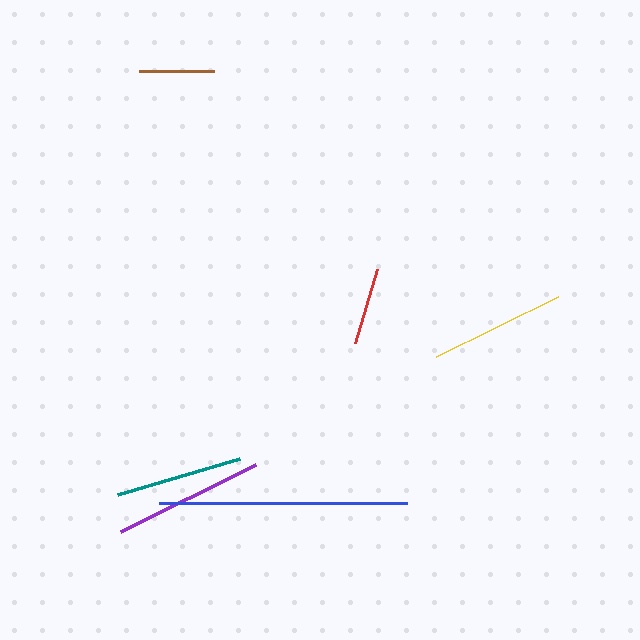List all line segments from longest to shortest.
From longest to shortest: blue, purple, yellow, teal, red, brown.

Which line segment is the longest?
The blue line is the longest at approximately 249 pixels.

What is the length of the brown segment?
The brown segment is approximately 75 pixels long.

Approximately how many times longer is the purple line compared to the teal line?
The purple line is approximately 1.2 times the length of the teal line.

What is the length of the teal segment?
The teal segment is approximately 127 pixels long.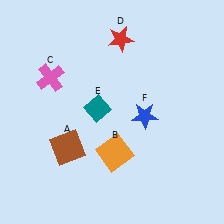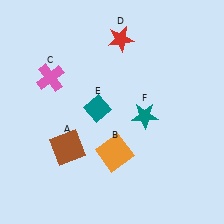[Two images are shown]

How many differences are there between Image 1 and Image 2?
There is 1 difference between the two images.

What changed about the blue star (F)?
In Image 1, F is blue. In Image 2, it changed to teal.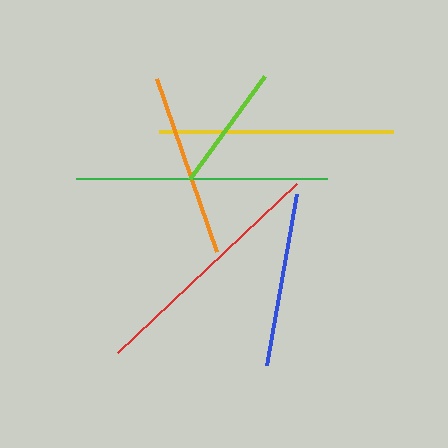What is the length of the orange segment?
The orange segment is approximately 183 pixels long.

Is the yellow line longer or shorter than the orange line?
The yellow line is longer than the orange line.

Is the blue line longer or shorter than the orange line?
The orange line is longer than the blue line.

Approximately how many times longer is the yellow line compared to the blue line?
The yellow line is approximately 1.3 times the length of the blue line.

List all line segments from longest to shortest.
From longest to shortest: green, red, yellow, orange, blue, lime.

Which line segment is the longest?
The green line is the longest at approximately 251 pixels.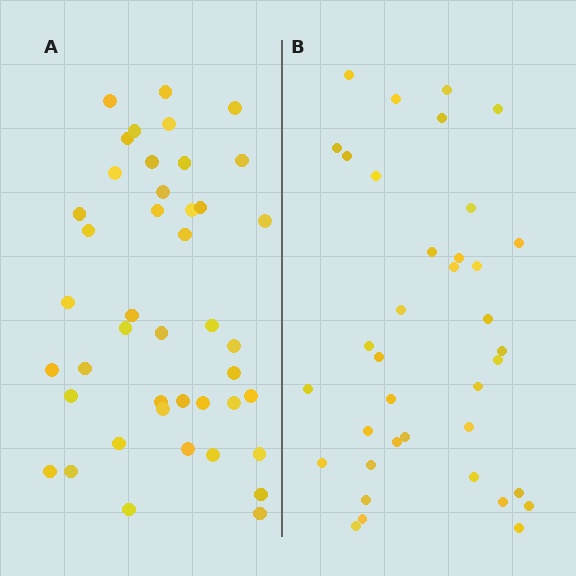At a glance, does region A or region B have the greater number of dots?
Region A (the left region) has more dots.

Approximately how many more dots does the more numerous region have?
Region A has about 6 more dots than region B.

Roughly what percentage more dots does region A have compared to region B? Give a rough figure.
About 15% more.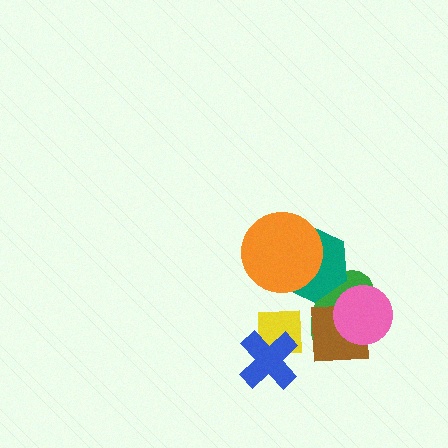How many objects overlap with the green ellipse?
4 objects overlap with the green ellipse.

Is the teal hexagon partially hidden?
Yes, it is partially covered by another shape.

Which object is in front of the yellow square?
The blue cross is in front of the yellow square.